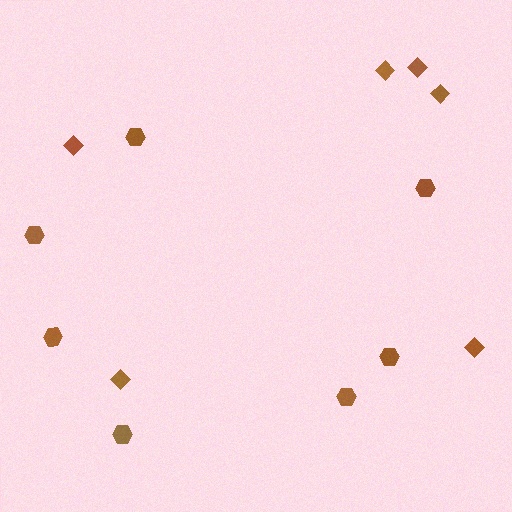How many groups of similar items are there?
There are 2 groups: one group of hexagons (7) and one group of diamonds (6).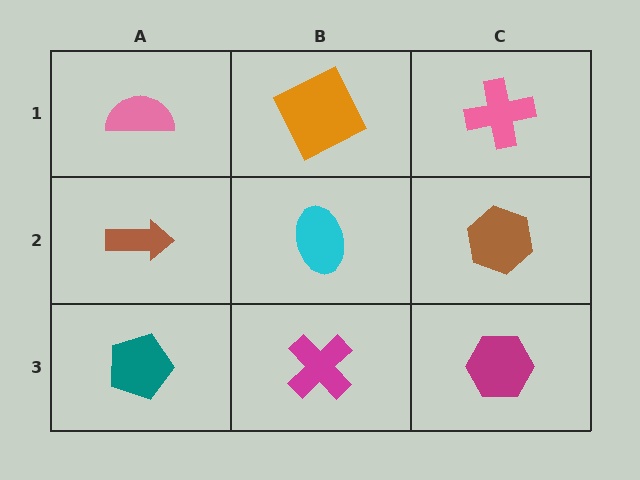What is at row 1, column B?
An orange square.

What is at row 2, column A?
A brown arrow.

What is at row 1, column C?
A pink cross.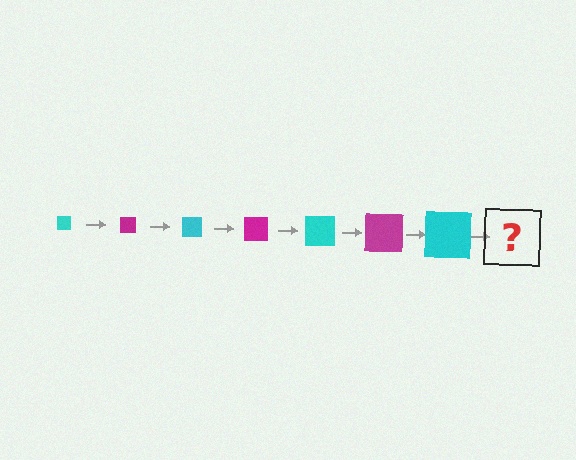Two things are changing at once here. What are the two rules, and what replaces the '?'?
The two rules are that the square grows larger each step and the color cycles through cyan and magenta. The '?' should be a magenta square, larger than the previous one.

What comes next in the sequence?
The next element should be a magenta square, larger than the previous one.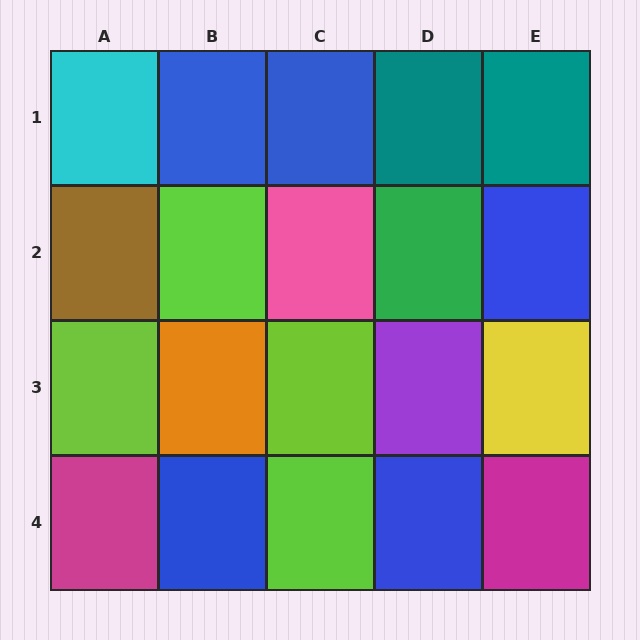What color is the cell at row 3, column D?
Purple.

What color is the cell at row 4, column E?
Magenta.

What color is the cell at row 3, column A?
Lime.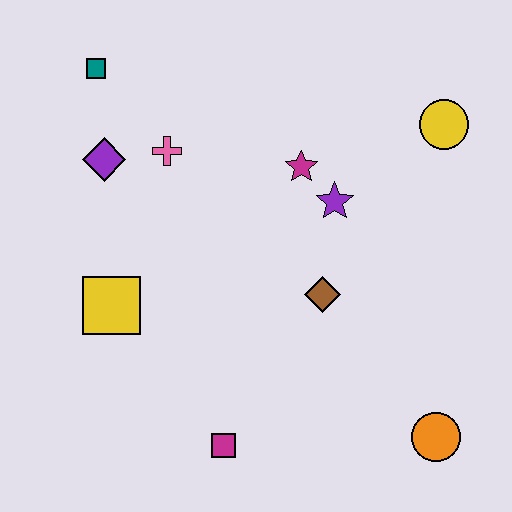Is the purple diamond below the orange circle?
No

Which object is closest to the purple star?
The magenta star is closest to the purple star.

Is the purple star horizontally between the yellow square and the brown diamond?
No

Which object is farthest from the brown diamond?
The teal square is farthest from the brown diamond.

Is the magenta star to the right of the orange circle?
No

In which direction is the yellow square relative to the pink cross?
The yellow square is below the pink cross.